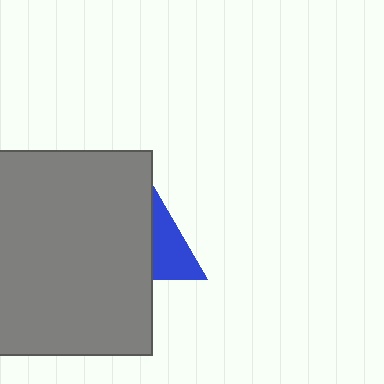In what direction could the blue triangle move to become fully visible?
The blue triangle could move right. That would shift it out from behind the gray square entirely.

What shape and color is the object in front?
The object in front is a gray square.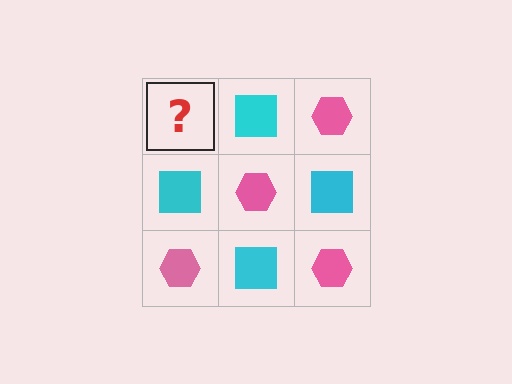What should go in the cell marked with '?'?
The missing cell should contain a pink hexagon.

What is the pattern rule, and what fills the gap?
The rule is that it alternates pink hexagon and cyan square in a checkerboard pattern. The gap should be filled with a pink hexagon.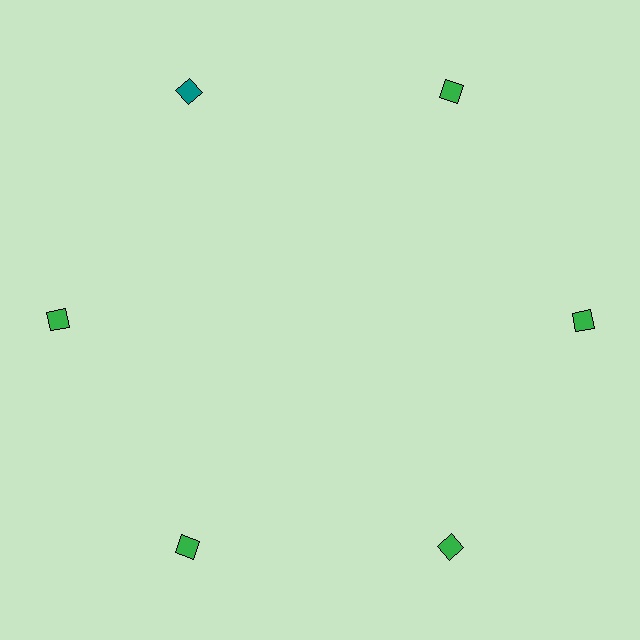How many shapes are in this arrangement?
There are 6 shapes arranged in a ring pattern.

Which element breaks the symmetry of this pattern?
The teal diamond at roughly the 11 o'clock position breaks the symmetry. All other shapes are green diamonds.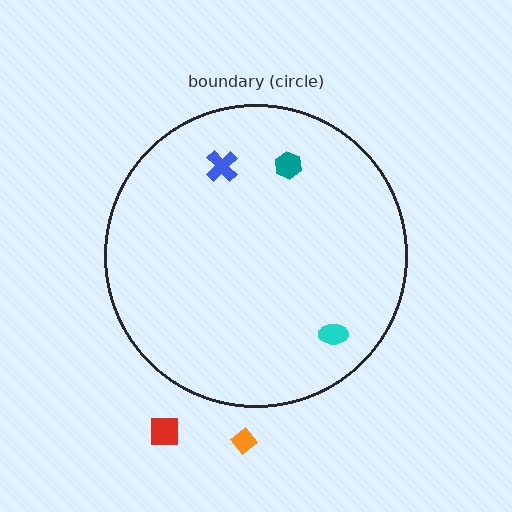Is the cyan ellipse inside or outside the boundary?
Inside.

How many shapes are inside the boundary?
3 inside, 2 outside.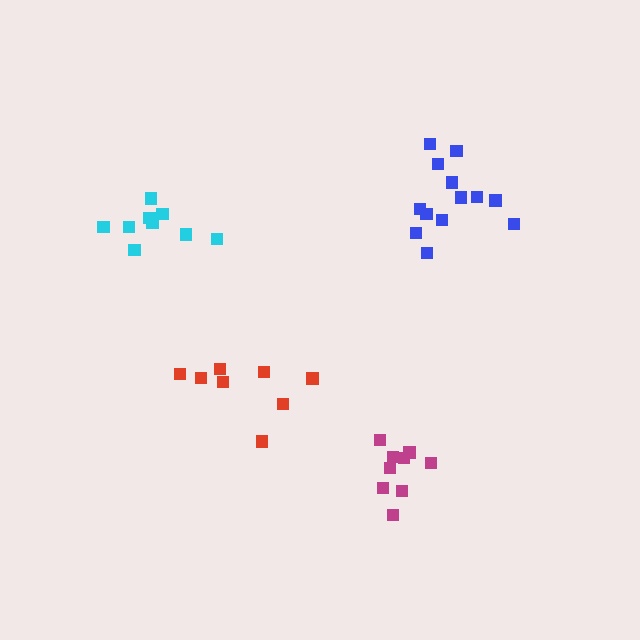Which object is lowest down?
The magenta cluster is bottommost.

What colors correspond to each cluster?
The clusters are colored: blue, magenta, red, cyan.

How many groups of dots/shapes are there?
There are 4 groups.